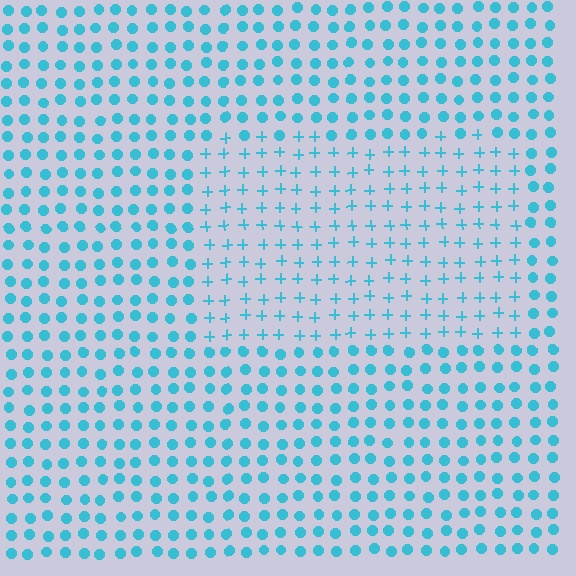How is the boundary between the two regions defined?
The boundary is defined by a change in element shape: plus signs inside vs. circles outside. All elements share the same color and spacing.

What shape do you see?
I see a rectangle.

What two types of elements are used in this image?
The image uses plus signs inside the rectangle region and circles outside it.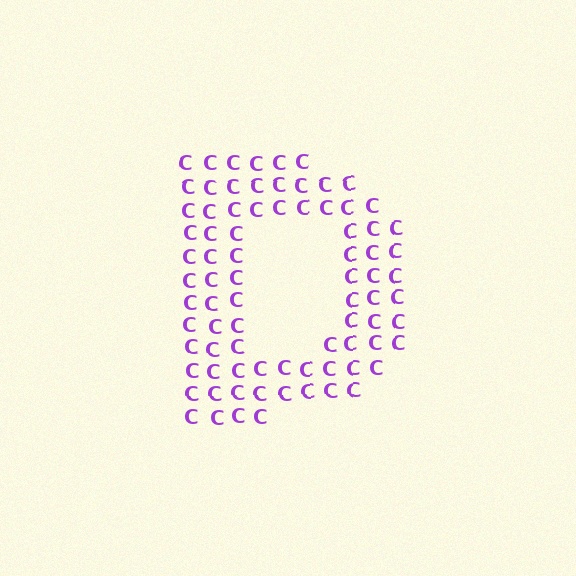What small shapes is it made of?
It is made of small letter C's.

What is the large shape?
The large shape is the letter D.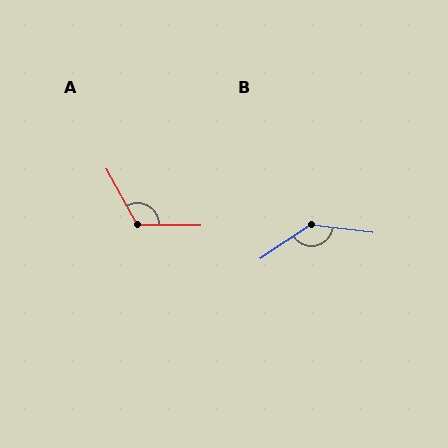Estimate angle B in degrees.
Approximately 139 degrees.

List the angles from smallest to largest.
A (120°), B (139°).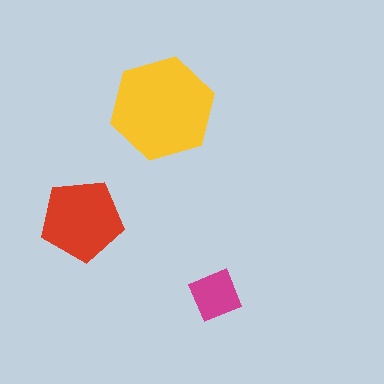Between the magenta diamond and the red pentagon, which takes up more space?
The red pentagon.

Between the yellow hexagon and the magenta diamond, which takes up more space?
The yellow hexagon.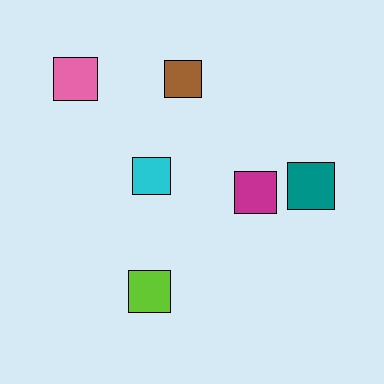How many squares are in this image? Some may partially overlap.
There are 6 squares.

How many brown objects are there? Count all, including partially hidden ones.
There is 1 brown object.